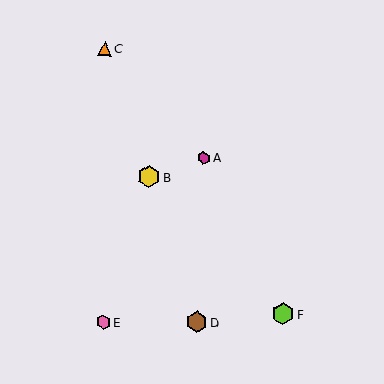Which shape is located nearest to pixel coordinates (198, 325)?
The brown hexagon (labeled D) at (197, 322) is nearest to that location.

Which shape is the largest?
The lime hexagon (labeled F) is the largest.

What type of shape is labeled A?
Shape A is a magenta hexagon.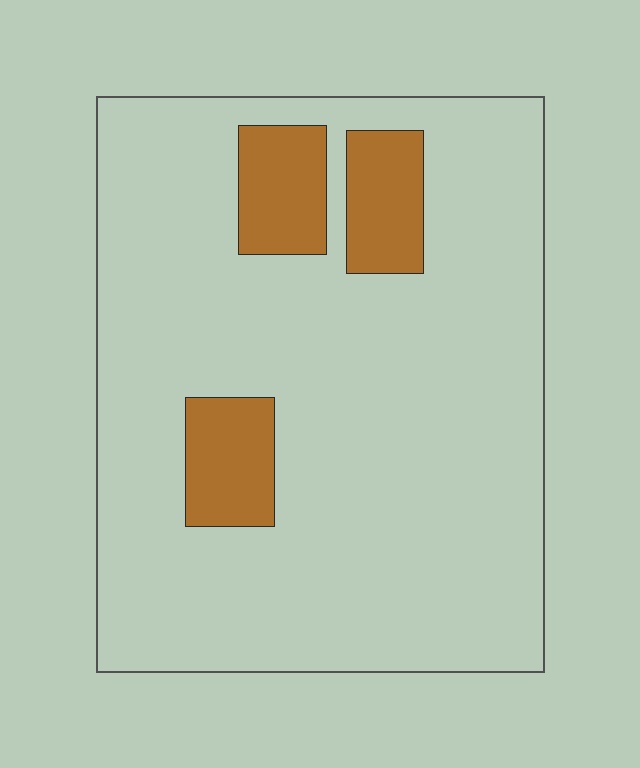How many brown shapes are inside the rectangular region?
3.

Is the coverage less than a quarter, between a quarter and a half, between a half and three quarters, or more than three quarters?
Less than a quarter.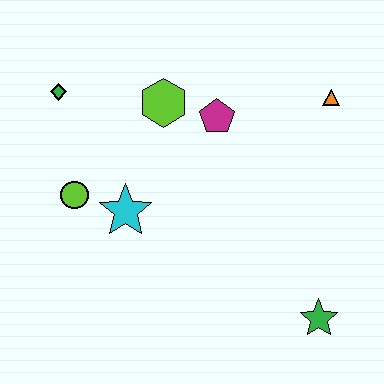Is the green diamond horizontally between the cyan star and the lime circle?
No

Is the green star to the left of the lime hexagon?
No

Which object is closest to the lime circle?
The cyan star is closest to the lime circle.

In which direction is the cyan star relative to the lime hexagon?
The cyan star is below the lime hexagon.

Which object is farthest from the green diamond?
The green star is farthest from the green diamond.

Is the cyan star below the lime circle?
Yes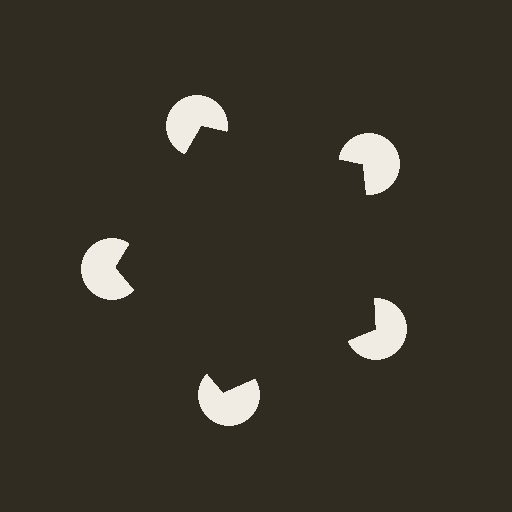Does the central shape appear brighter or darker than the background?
It typically appears slightly darker than the background, even though no actual brightness change is drawn.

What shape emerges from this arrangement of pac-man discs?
An illusory pentagon — its edges are inferred from the aligned wedge cuts in the pac-man discs, not physically drawn.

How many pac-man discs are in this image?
There are 5 — one at each vertex of the illusory pentagon.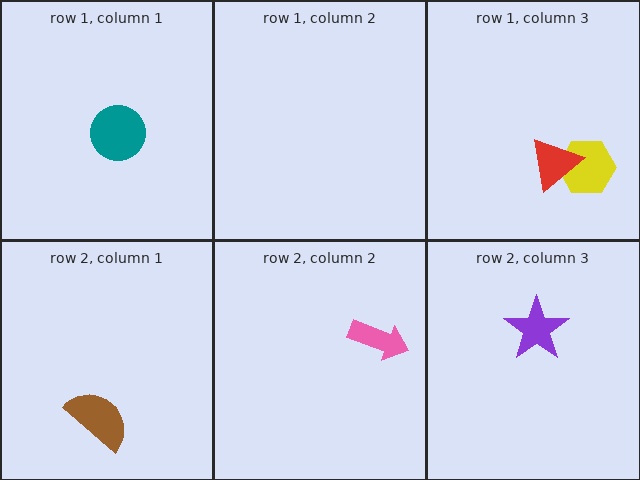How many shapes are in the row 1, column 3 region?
2.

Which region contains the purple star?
The row 2, column 3 region.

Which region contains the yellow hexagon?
The row 1, column 3 region.